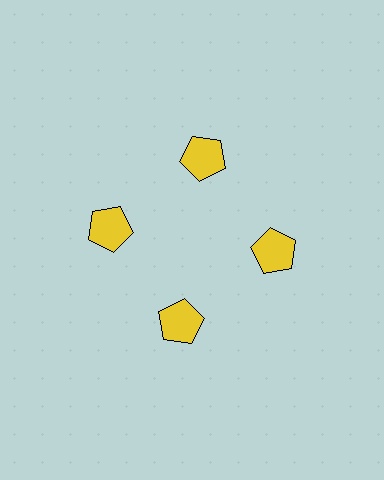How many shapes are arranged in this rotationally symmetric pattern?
There are 4 shapes, arranged in 4 groups of 1.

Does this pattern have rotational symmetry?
Yes, this pattern has 4-fold rotational symmetry. It looks the same after rotating 90 degrees around the center.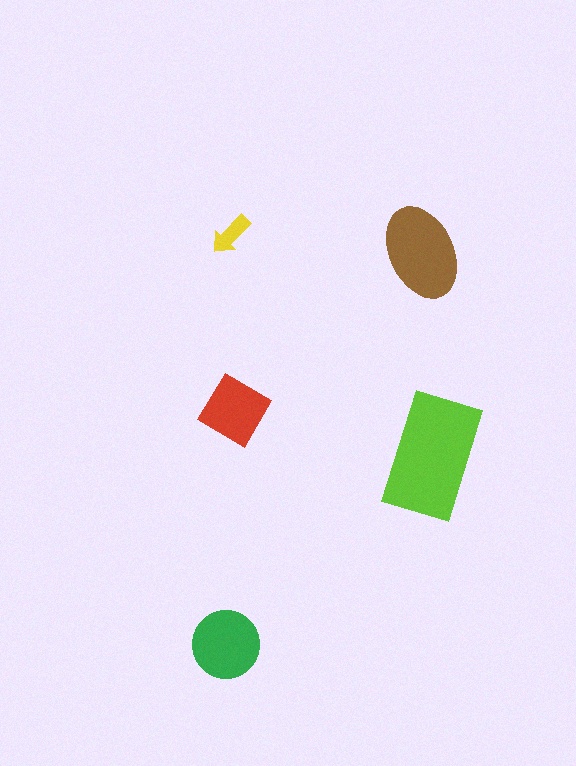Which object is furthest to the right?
The lime rectangle is rightmost.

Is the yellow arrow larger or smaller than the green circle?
Smaller.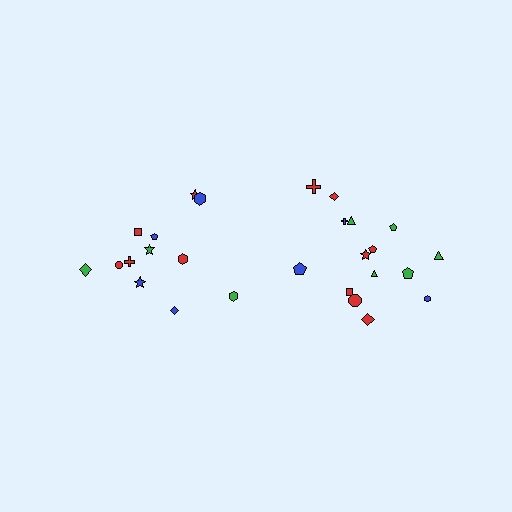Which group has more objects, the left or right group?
The right group.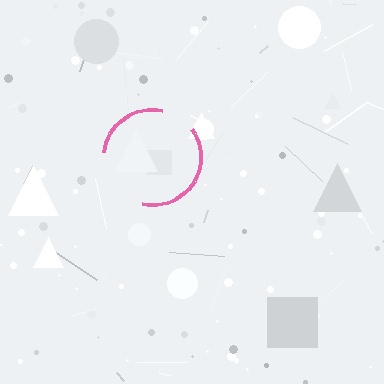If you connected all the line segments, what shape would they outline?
They would outline a circle.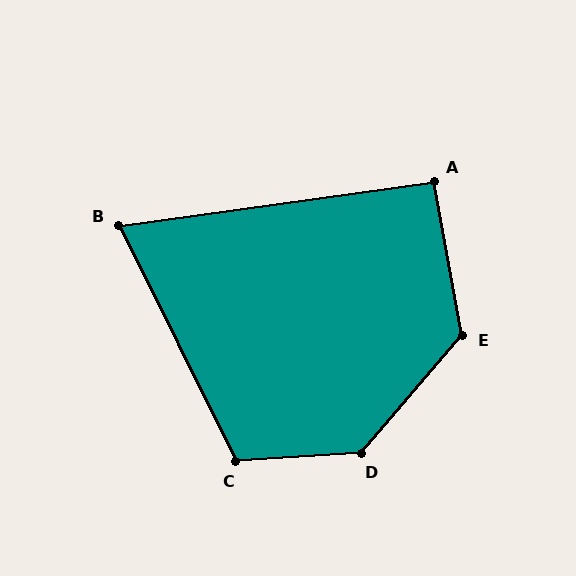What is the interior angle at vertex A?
Approximately 93 degrees (approximately right).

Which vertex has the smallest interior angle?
B, at approximately 72 degrees.